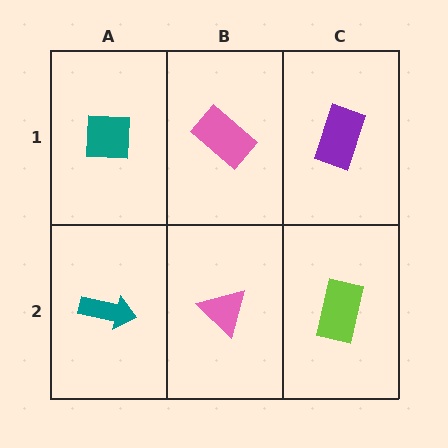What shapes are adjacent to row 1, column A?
A teal arrow (row 2, column A), a pink rectangle (row 1, column B).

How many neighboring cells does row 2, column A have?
2.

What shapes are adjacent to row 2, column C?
A purple rectangle (row 1, column C), a pink triangle (row 2, column B).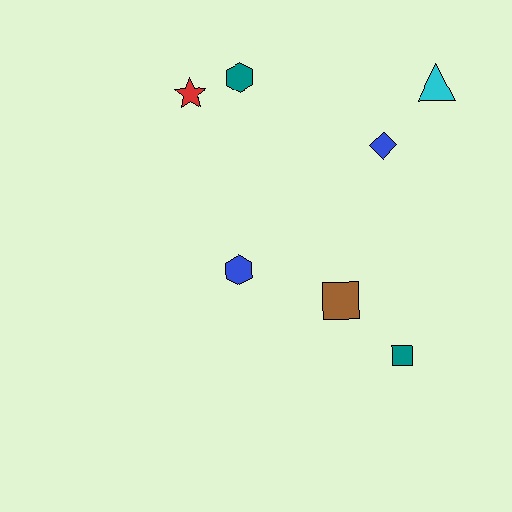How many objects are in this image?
There are 7 objects.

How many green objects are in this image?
There are no green objects.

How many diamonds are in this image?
There is 1 diamond.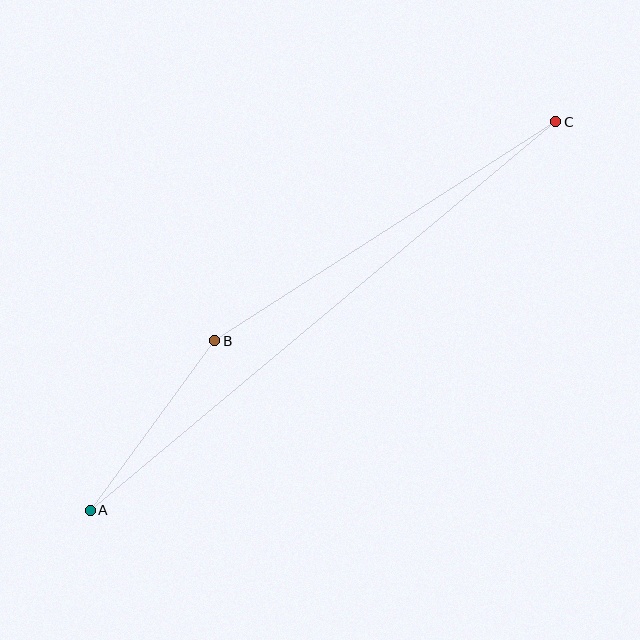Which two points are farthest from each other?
Points A and C are farthest from each other.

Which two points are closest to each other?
Points A and B are closest to each other.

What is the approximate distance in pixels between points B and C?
The distance between B and C is approximately 405 pixels.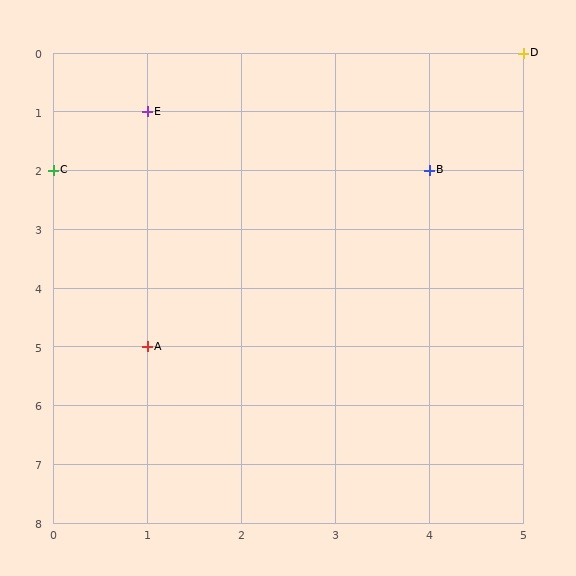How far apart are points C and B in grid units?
Points C and B are 4 columns apart.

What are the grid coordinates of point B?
Point B is at grid coordinates (4, 2).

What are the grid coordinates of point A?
Point A is at grid coordinates (1, 5).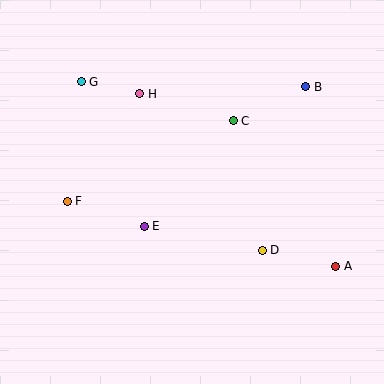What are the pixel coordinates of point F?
Point F is at (67, 201).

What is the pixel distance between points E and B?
The distance between E and B is 213 pixels.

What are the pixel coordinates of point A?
Point A is at (336, 266).